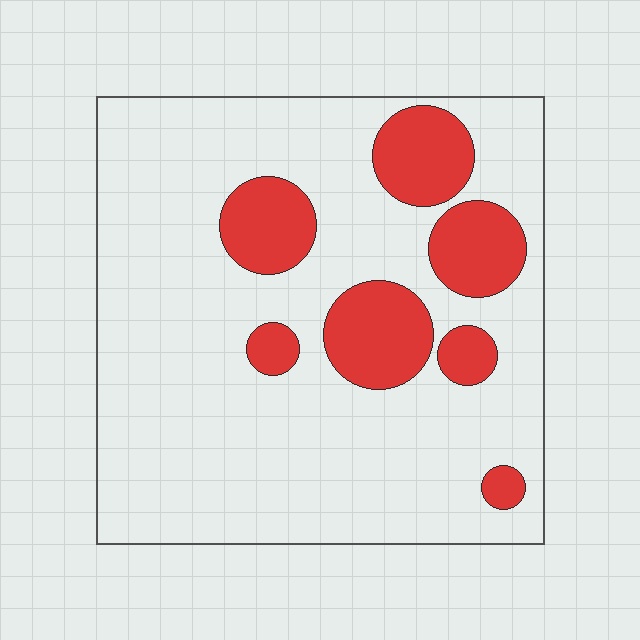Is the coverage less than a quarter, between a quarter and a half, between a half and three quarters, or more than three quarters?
Less than a quarter.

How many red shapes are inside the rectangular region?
7.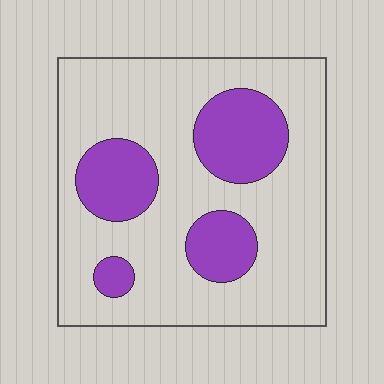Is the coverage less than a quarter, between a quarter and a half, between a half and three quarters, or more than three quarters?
Between a quarter and a half.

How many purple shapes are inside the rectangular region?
4.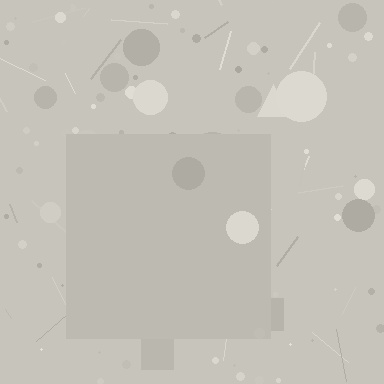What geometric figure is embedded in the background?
A square is embedded in the background.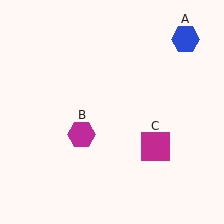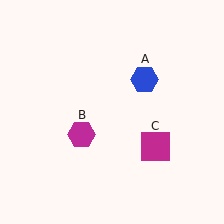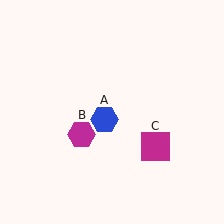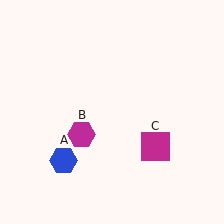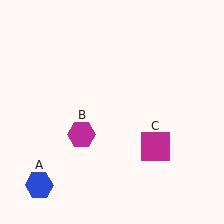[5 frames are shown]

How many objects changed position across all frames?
1 object changed position: blue hexagon (object A).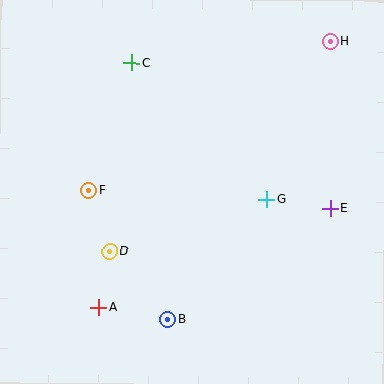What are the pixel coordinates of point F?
Point F is at (89, 190).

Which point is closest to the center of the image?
Point G at (267, 199) is closest to the center.